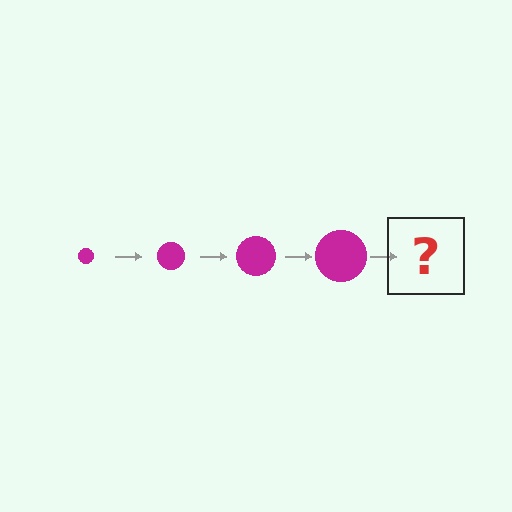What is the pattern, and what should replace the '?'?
The pattern is that the circle gets progressively larger each step. The '?' should be a magenta circle, larger than the previous one.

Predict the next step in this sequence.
The next step is a magenta circle, larger than the previous one.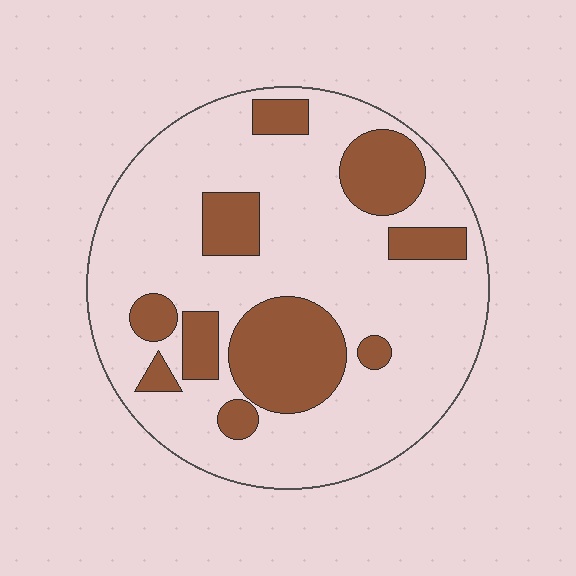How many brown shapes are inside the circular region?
10.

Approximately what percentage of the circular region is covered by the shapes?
Approximately 25%.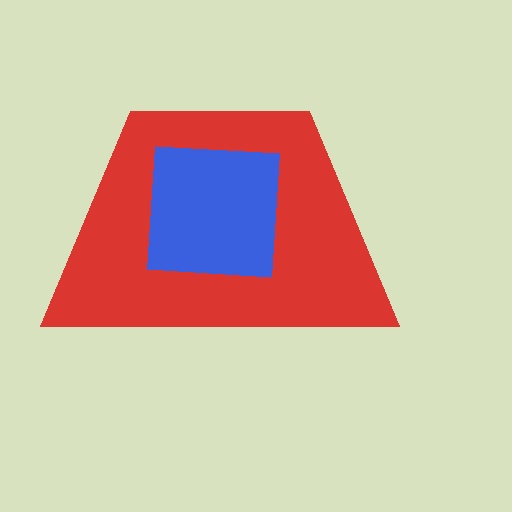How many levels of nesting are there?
2.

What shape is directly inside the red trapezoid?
The blue square.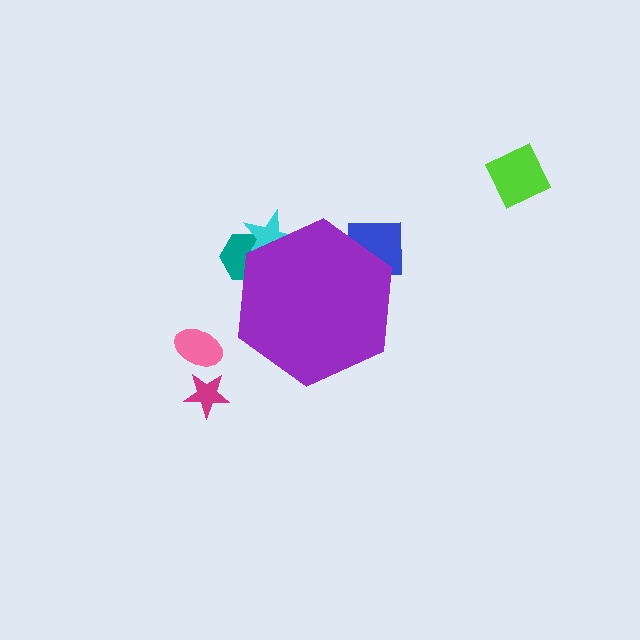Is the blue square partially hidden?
Yes, the blue square is partially hidden behind the purple hexagon.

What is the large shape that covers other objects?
A purple hexagon.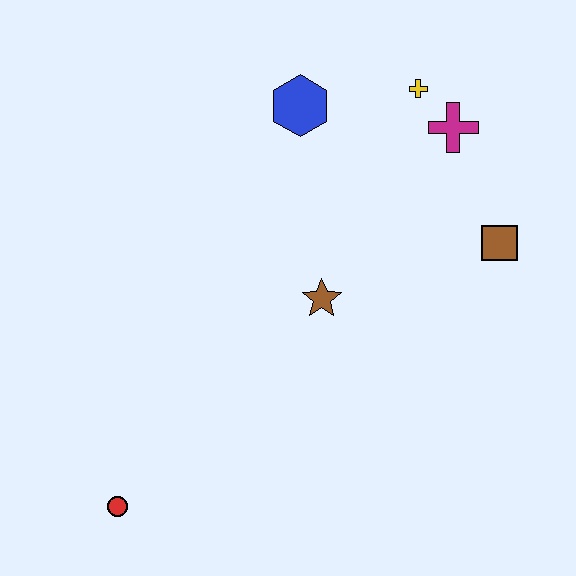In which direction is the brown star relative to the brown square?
The brown star is to the left of the brown square.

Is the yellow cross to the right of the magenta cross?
No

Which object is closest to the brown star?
The brown square is closest to the brown star.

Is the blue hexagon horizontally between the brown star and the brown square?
No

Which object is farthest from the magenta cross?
The red circle is farthest from the magenta cross.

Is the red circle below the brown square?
Yes